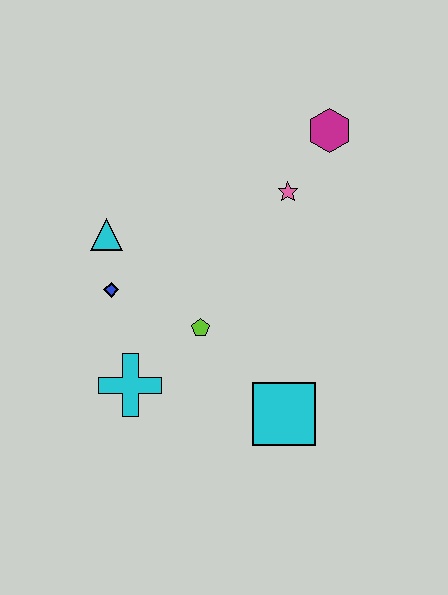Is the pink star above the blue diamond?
Yes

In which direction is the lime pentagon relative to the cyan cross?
The lime pentagon is to the right of the cyan cross.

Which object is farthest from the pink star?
The cyan cross is farthest from the pink star.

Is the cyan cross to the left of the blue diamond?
No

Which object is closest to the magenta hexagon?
The pink star is closest to the magenta hexagon.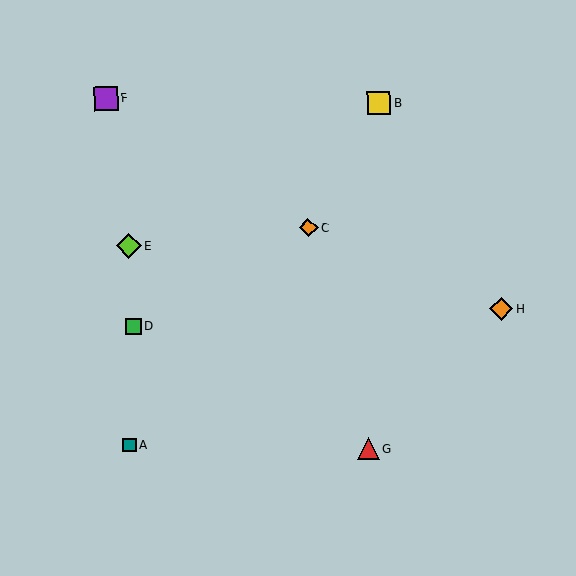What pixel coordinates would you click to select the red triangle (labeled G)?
Click at (368, 449) to select the red triangle G.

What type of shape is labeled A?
Shape A is a teal square.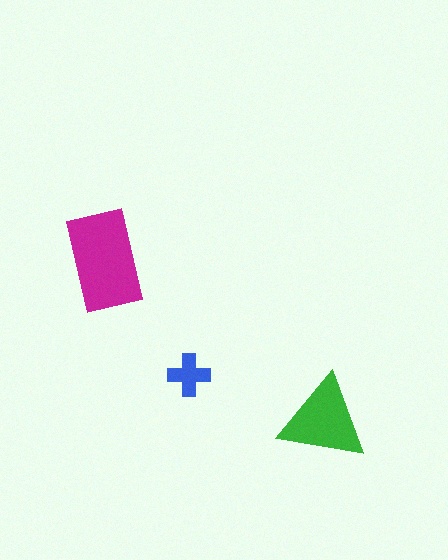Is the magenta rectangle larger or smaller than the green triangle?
Larger.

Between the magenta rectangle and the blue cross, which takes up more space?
The magenta rectangle.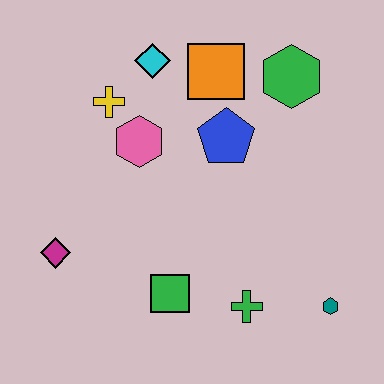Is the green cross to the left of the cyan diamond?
No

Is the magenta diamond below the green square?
No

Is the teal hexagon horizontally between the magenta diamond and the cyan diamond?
No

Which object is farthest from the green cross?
The cyan diamond is farthest from the green cross.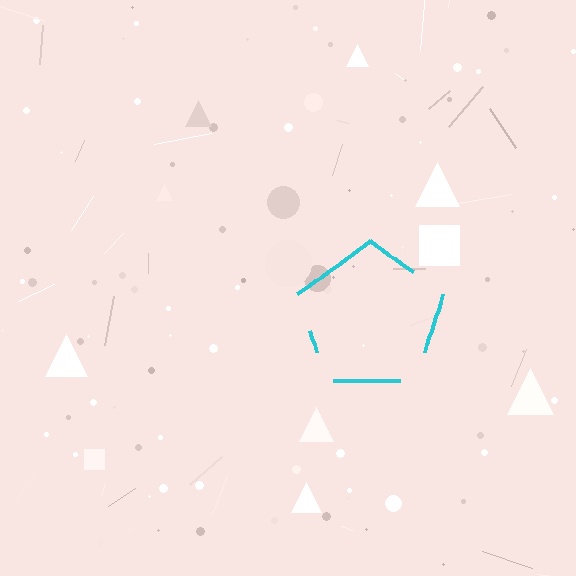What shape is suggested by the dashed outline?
The dashed outline suggests a pentagon.